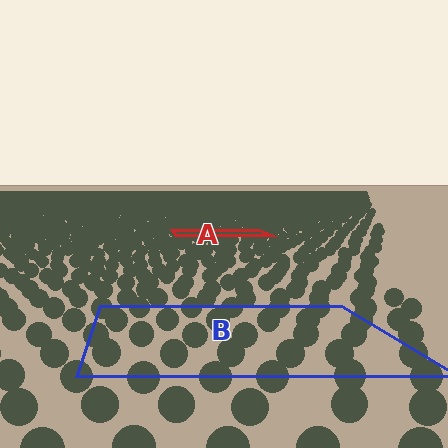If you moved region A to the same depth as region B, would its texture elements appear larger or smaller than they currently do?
They would appear larger. At a closer depth, the same texture elements are projected at a bigger on-screen size.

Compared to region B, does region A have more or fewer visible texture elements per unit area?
Region A has more texture elements per unit area — they are packed more densely because it is farther away.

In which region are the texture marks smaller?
The texture marks are smaller in region A, because it is farther away.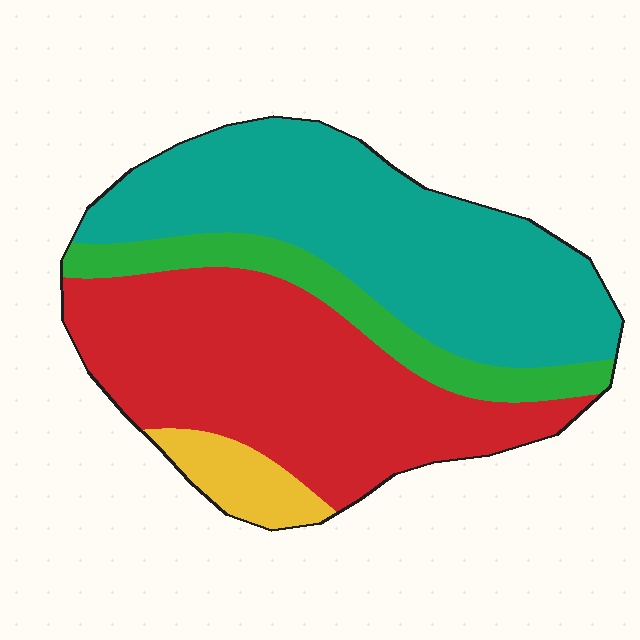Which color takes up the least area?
Yellow, at roughly 5%.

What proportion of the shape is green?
Green covers around 15% of the shape.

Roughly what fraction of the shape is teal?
Teal covers roughly 40% of the shape.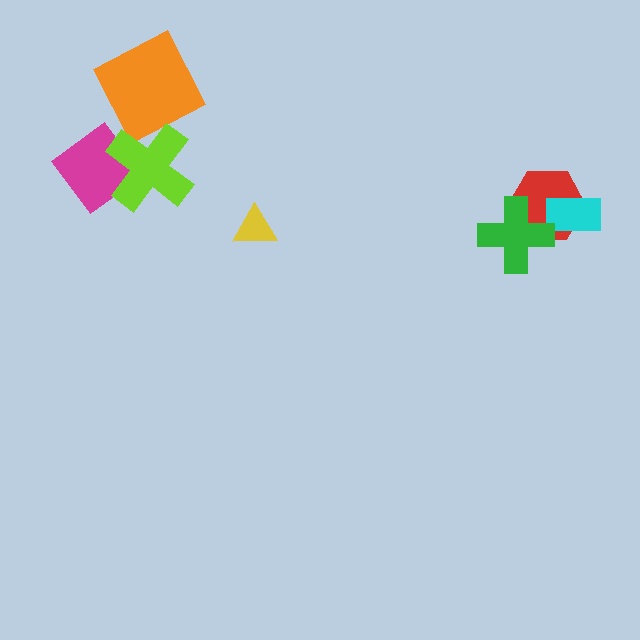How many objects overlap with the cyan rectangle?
1 object overlaps with the cyan rectangle.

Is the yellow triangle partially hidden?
No, no other shape covers it.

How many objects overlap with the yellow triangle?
0 objects overlap with the yellow triangle.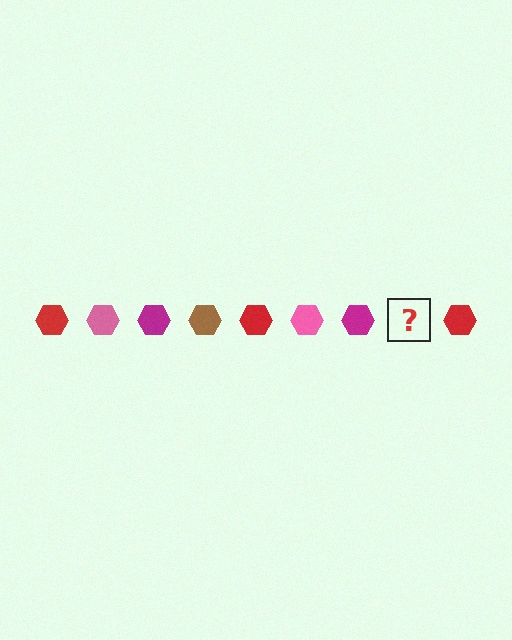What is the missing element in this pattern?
The missing element is a brown hexagon.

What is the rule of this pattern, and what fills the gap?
The rule is that the pattern cycles through red, pink, magenta, brown hexagons. The gap should be filled with a brown hexagon.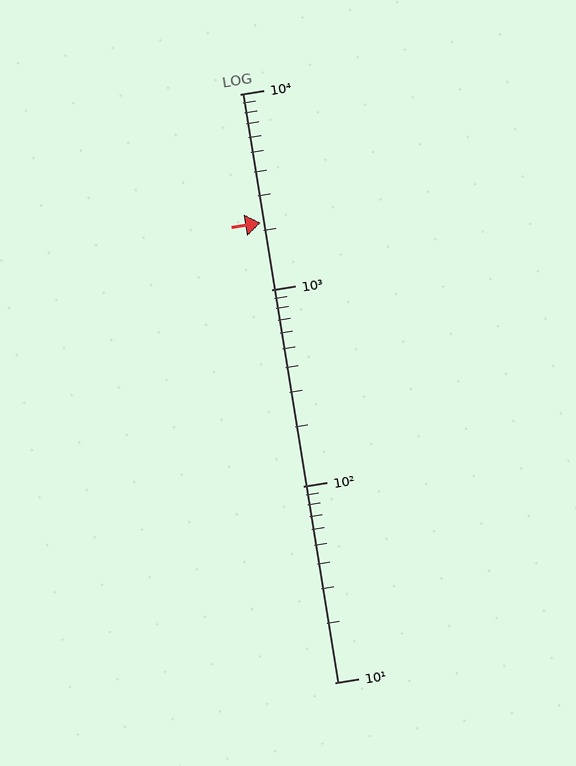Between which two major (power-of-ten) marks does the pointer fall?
The pointer is between 1000 and 10000.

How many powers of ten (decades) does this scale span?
The scale spans 3 decades, from 10 to 10000.